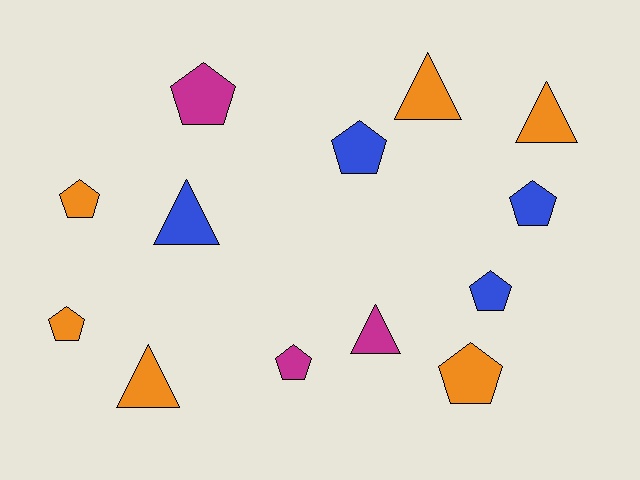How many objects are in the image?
There are 13 objects.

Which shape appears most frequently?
Pentagon, with 8 objects.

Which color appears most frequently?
Orange, with 6 objects.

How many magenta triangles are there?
There is 1 magenta triangle.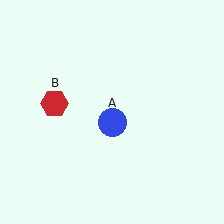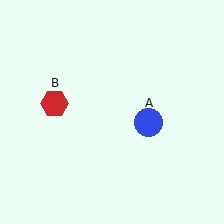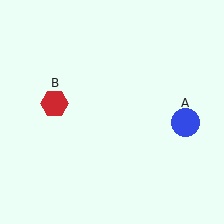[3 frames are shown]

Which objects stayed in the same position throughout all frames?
Red hexagon (object B) remained stationary.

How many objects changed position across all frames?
1 object changed position: blue circle (object A).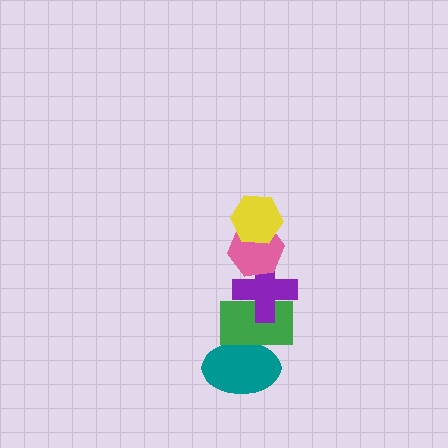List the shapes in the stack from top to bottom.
From top to bottom: the yellow hexagon, the pink hexagon, the purple cross, the green rectangle, the teal ellipse.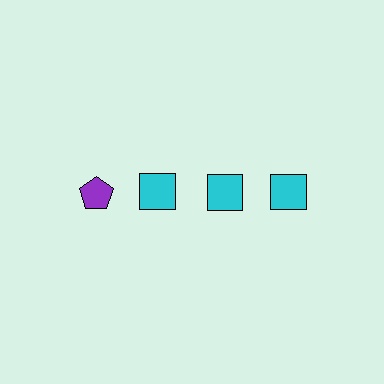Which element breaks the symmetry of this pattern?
The purple pentagon in the top row, leftmost column breaks the symmetry. All other shapes are cyan squares.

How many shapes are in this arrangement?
There are 4 shapes arranged in a grid pattern.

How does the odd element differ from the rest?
It differs in both color (purple instead of cyan) and shape (pentagon instead of square).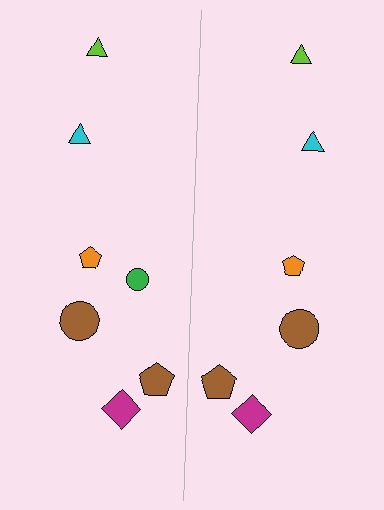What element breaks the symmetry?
A green circle is missing from the right side.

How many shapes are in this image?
There are 13 shapes in this image.